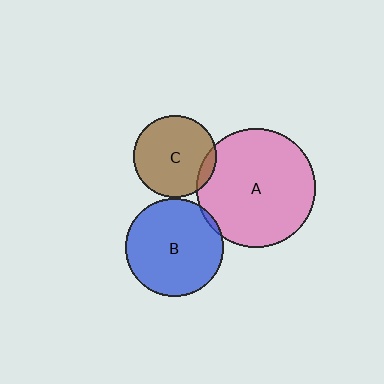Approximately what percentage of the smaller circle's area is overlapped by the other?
Approximately 5%.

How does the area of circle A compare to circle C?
Approximately 2.1 times.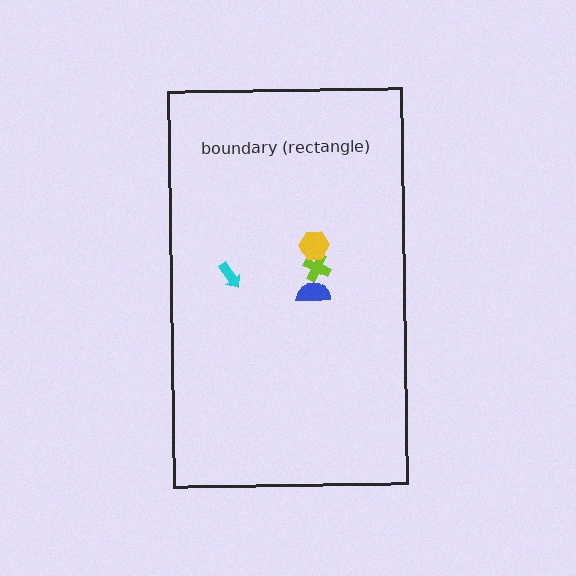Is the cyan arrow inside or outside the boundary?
Inside.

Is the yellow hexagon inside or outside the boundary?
Inside.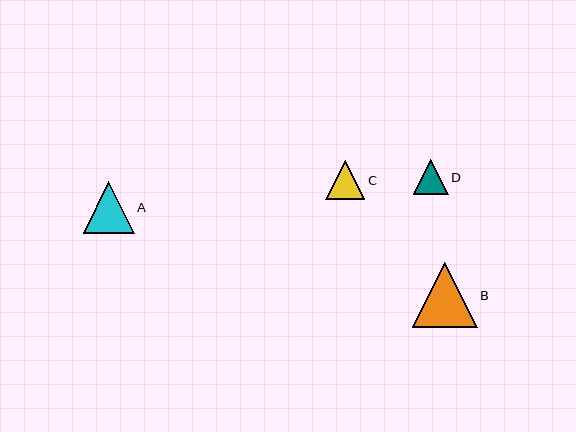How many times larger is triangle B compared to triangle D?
Triangle B is approximately 1.9 times the size of triangle D.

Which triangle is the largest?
Triangle B is the largest with a size of approximately 65 pixels.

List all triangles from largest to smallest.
From largest to smallest: B, A, C, D.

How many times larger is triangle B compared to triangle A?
Triangle B is approximately 1.3 times the size of triangle A.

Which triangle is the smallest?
Triangle D is the smallest with a size of approximately 35 pixels.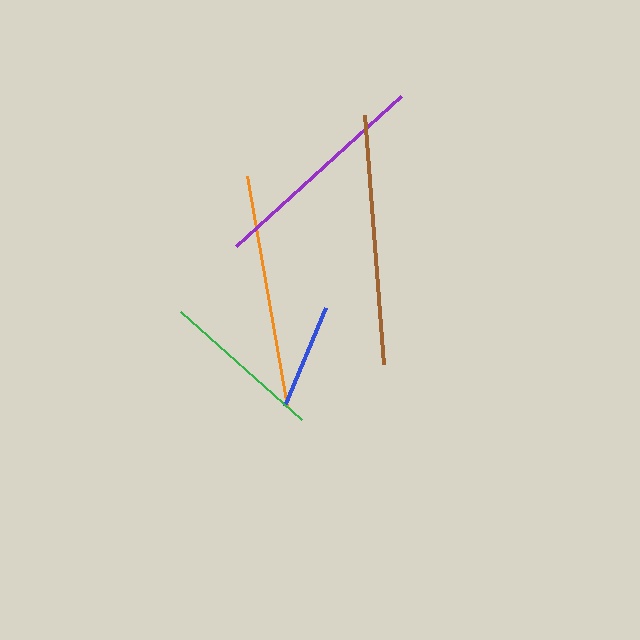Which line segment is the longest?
The brown line is the longest at approximately 249 pixels.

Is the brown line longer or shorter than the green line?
The brown line is longer than the green line.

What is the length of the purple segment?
The purple segment is approximately 224 pixels long.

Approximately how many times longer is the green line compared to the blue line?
The green line is approximately 1.5 times the length of the blue line.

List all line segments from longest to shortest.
From longest to shortest: brown, orange, purple, green, blue.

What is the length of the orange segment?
The orange segment is approximately 233 pixels long.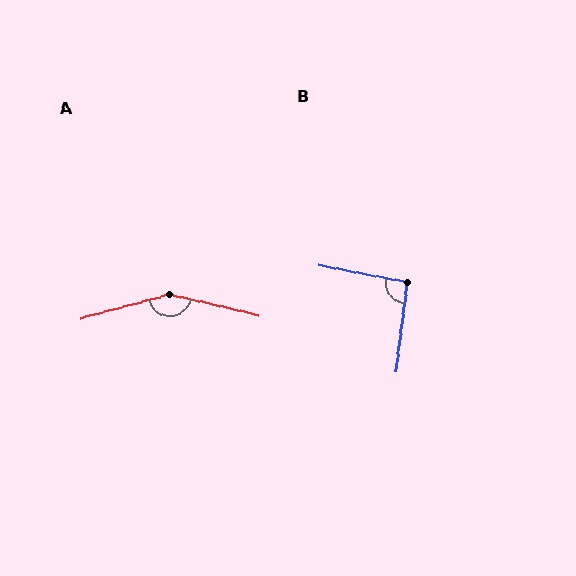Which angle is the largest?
A, at approximately 152 degrees.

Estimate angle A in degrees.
Approximately 152 degrees.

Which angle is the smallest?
B, at approximately 94 degrees.